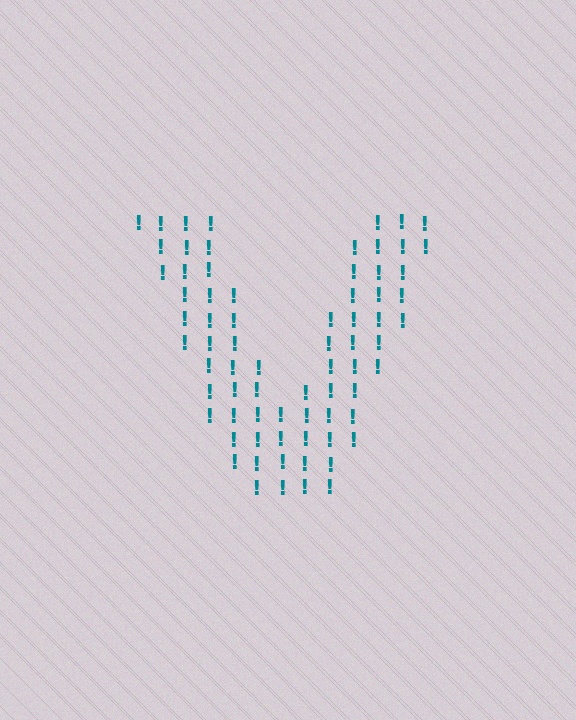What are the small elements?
The small elements are exclamation marks.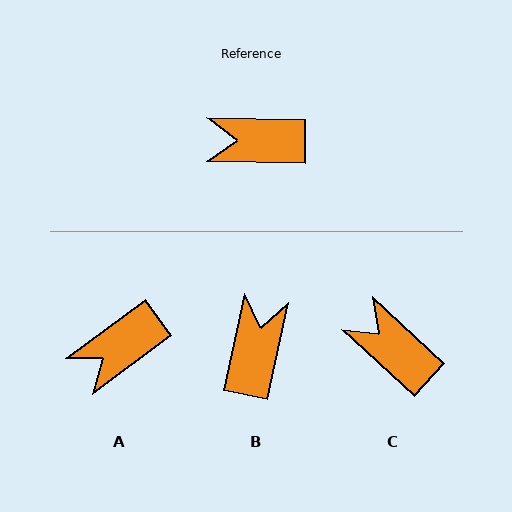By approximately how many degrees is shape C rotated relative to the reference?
Approximately 42 degrees clockwise.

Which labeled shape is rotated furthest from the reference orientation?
B, about 101 degrees away.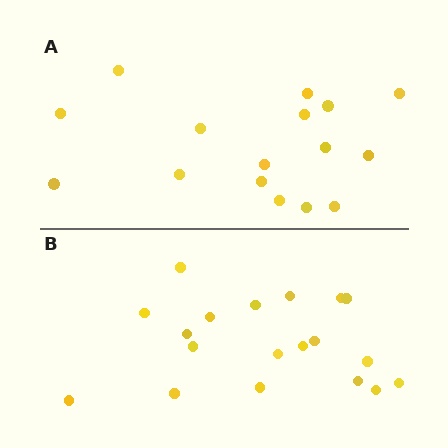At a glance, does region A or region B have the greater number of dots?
Region B (the bottom region) has more dots.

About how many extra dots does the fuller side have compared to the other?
Region B has just a few more — roughly 2 or 3 more dots than region A.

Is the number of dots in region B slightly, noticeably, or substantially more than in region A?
Region B has only slightly more — the two regions are fairly close. The ratio is roughly 1.2 to 1.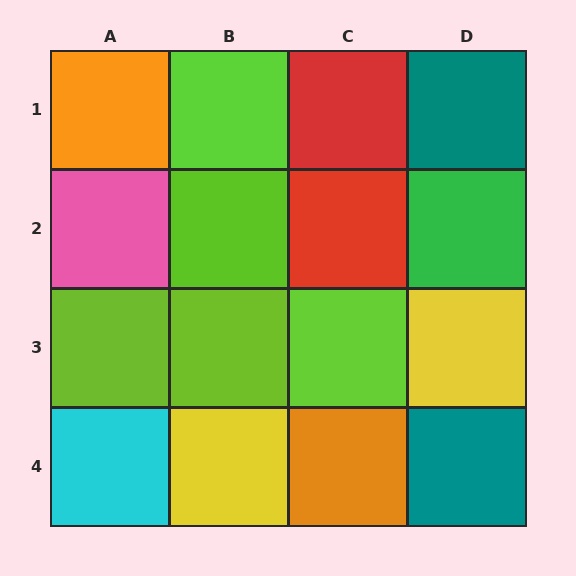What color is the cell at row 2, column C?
Red.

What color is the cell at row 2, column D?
Green.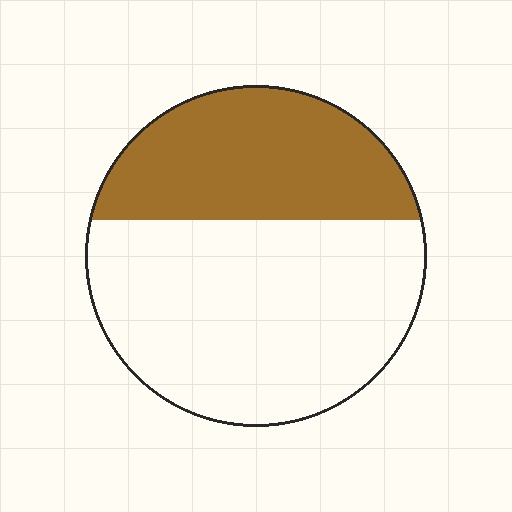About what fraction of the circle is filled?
About three eighths (3/8).